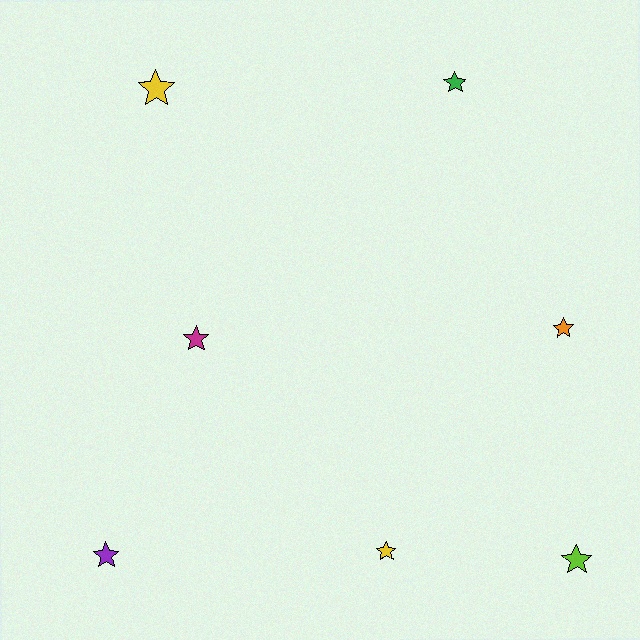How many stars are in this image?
There are 7 stars.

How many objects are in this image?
There are 7 objects.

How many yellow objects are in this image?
There are 2 yellow objects.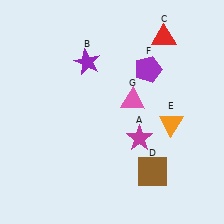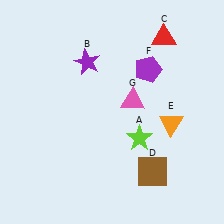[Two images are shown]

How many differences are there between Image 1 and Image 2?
There is 1 difference between the two images.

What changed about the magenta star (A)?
In Image 1, A is magenta. In Image 2, it changed to lime.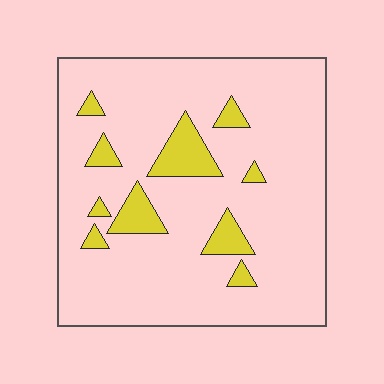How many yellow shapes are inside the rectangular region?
10.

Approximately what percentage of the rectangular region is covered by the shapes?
Approximately 10%.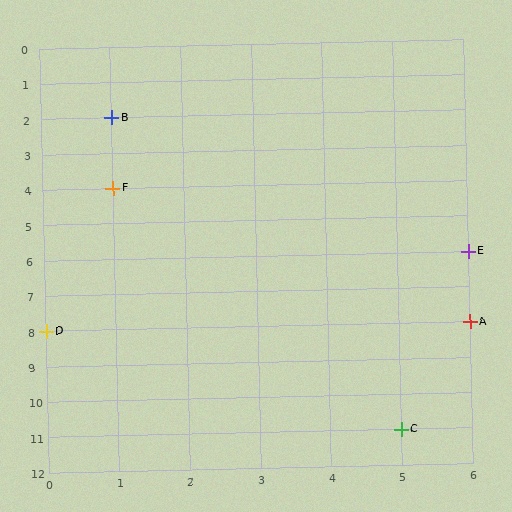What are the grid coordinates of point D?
Point D is at grid coordinates (0, 8).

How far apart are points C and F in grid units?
Points C and F are 4 columns and 7 rows apart (about 8.1 grid units diagonally).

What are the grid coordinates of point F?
Point F is at grid coordinates (1, 4).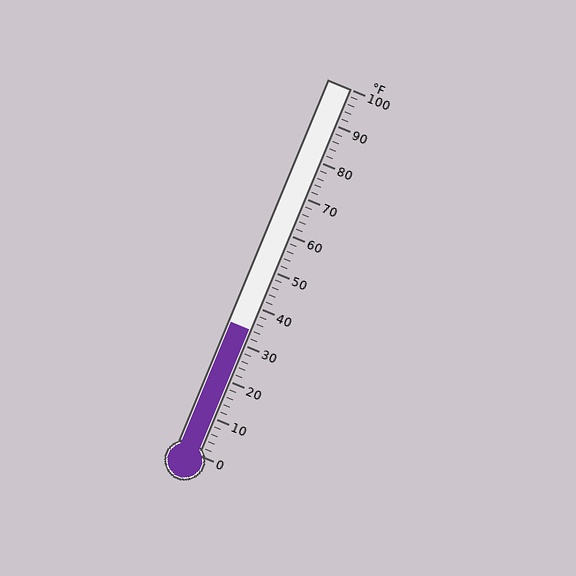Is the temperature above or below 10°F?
The temperature is above 10°F.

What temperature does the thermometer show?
The thermometer shows approximately 34°F.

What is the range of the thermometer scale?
The thermometer scale ranges from 0°F to 100°F.